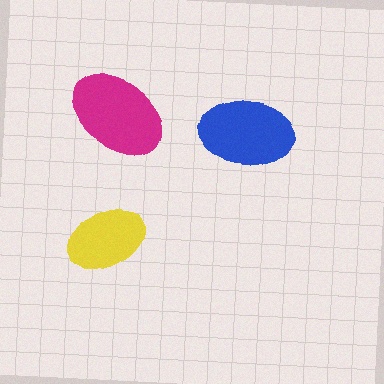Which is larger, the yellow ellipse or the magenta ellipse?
The magenta one.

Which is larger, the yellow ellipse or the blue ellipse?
The blue one.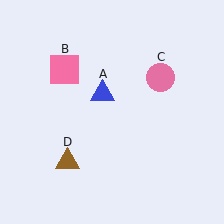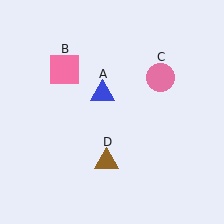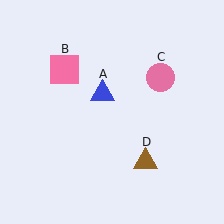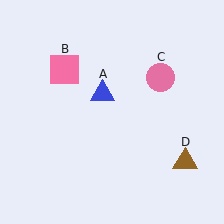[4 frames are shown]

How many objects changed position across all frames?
1 object changed position: brown triangle (object D).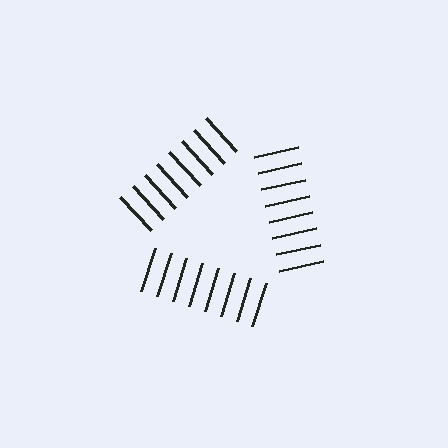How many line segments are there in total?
24 — 8 along each of the 3 edges.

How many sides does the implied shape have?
3 sides — the line-ends trace a triangle.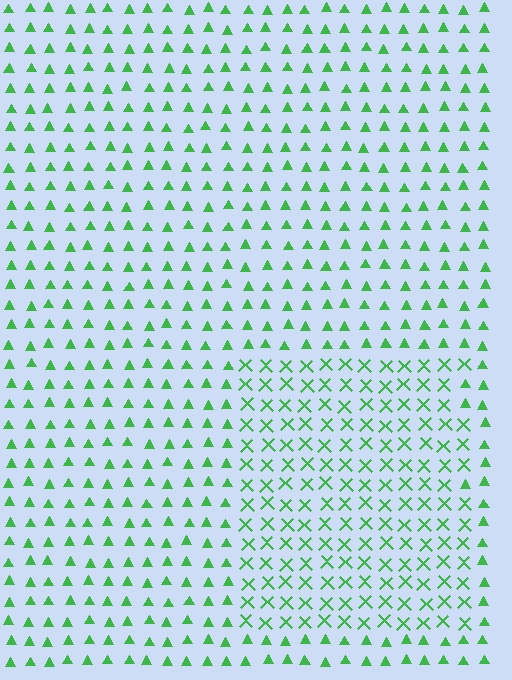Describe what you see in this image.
The image is filled with small green elements arranged in a uniform grid. A rectangle-shaped region contains X marks, while the surrounding area contains triangles. The boundary is defined purely by the change in element shape.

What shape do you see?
I see a rectangle.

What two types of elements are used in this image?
The image uses X marks inside the rectangle region and triangles outside it.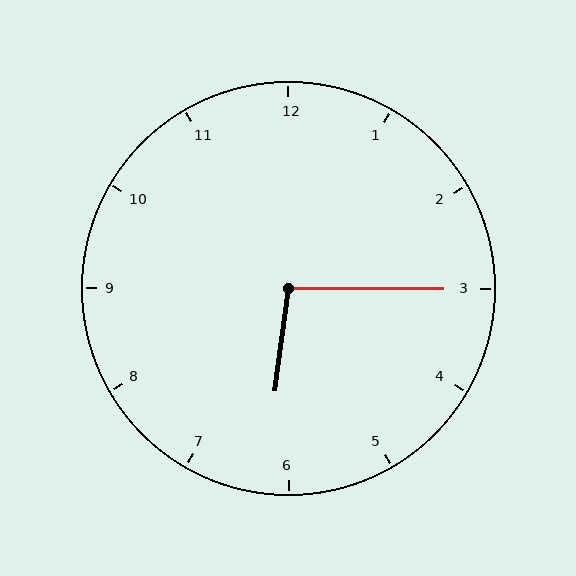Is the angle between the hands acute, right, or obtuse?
It is obtuse.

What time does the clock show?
6:15.